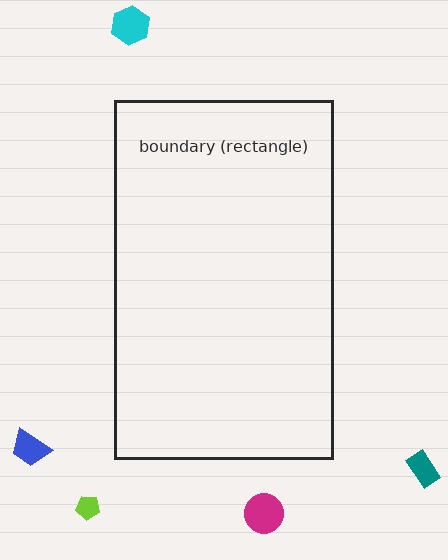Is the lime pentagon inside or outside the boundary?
Outside.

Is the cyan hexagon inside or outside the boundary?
Outside.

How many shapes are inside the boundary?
0 inside, 5 outside.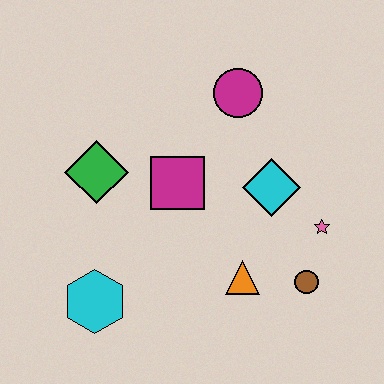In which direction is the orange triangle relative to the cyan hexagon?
The orange triangle is to the right of the cyan hexagon.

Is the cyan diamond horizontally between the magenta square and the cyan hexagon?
No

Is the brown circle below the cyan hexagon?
No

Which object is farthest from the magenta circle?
The cyan hexagon is farthest from the magenta circle.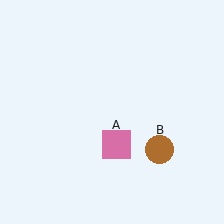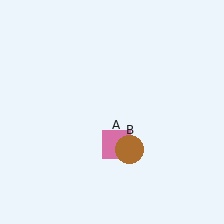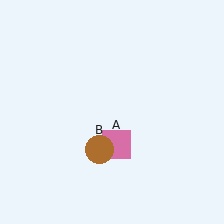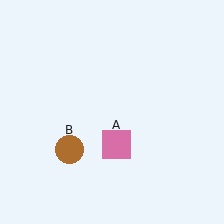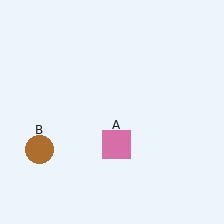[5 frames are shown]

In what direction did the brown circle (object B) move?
The brown circle (object B) moved left.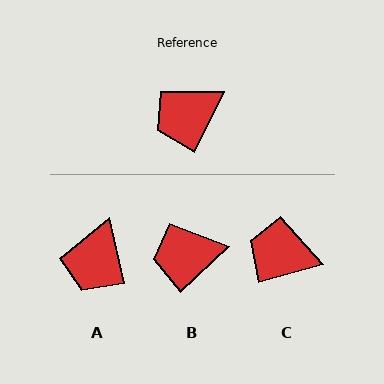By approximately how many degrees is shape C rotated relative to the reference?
Approximately 48 degrees clockwise.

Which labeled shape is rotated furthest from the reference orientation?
C, about 48 degrees away.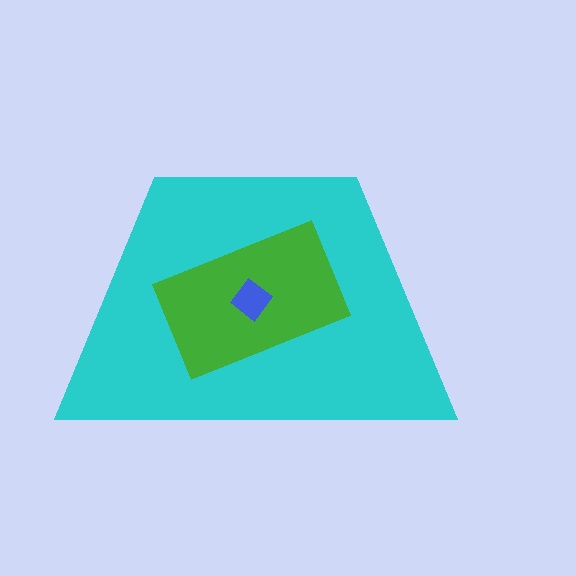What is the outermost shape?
The cyan trapezoid.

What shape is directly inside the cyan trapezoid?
The green rectangle.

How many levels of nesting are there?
3.